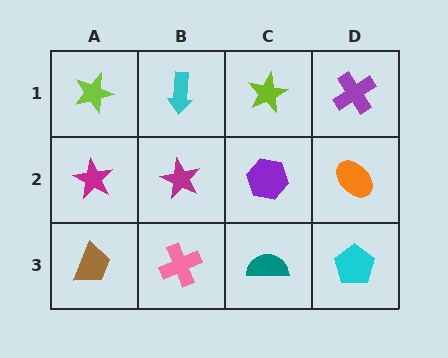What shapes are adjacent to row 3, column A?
A magenta star (row 2, column A), a pink cross (row 3, column B).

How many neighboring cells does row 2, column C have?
4.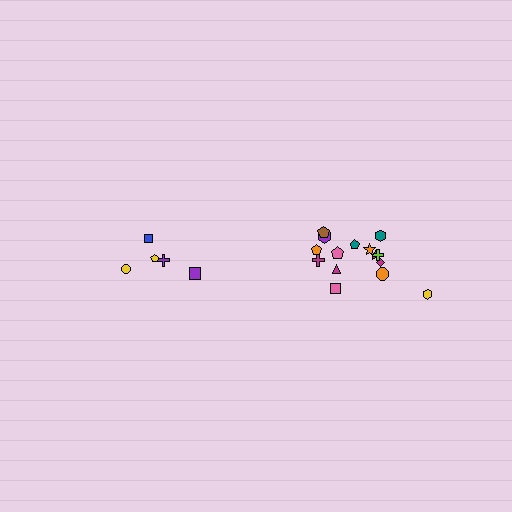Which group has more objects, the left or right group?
The right group.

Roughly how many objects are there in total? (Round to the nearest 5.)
Roughly 20 objects in total.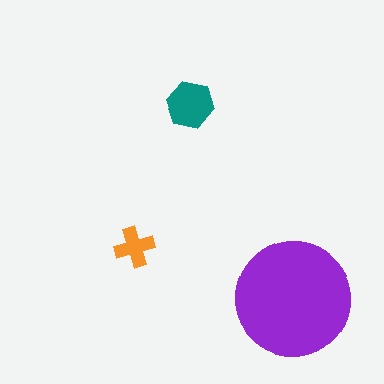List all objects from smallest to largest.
The orange cross, the teal hexagon, the purple circle.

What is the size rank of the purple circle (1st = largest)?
1st.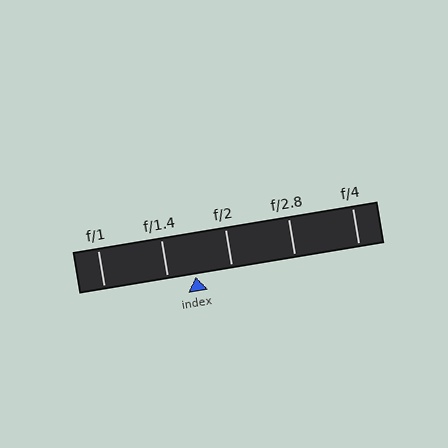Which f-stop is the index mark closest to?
The index mark is closest to f/1.4.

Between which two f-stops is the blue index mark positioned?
The index mark is between f/1.4 and f/2.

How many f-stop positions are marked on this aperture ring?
There are 5 f-stop positions marked.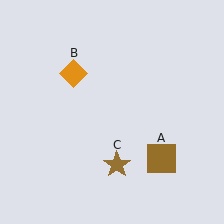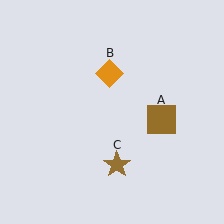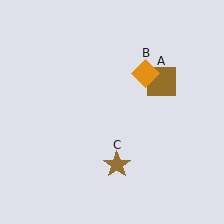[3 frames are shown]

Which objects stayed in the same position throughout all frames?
Brown star (object C) remained stationary.